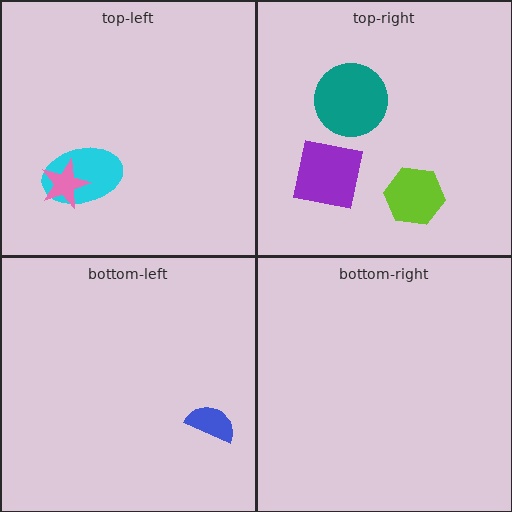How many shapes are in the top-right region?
3.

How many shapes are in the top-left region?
2.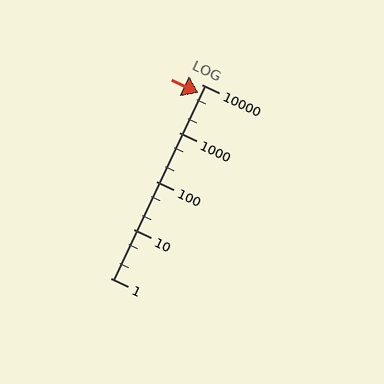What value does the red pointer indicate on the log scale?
The pointer indicates approximately 6700.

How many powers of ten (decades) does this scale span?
The scale spans 4 decades, from 1 to 10000.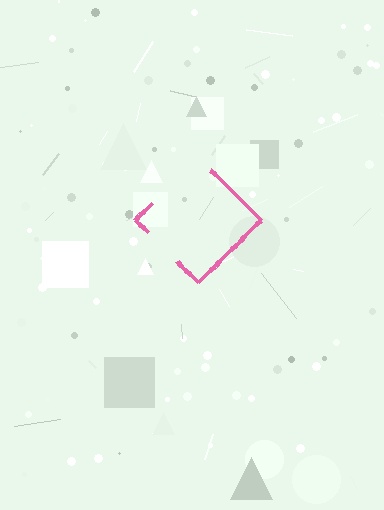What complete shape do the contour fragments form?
The contour fragments form a diamond.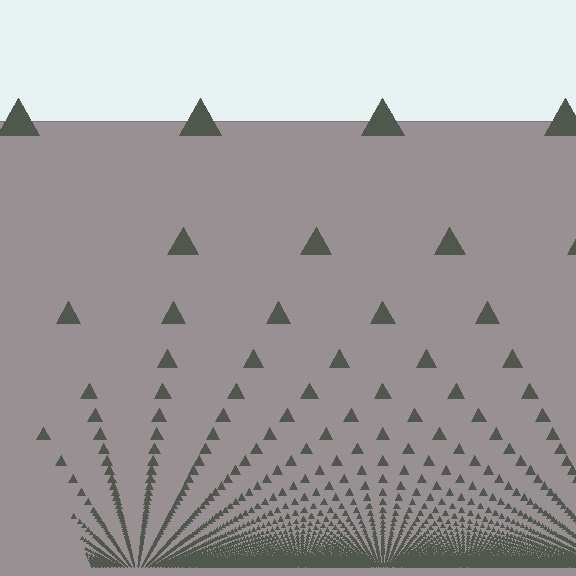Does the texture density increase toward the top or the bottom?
Density increases toward the bottom.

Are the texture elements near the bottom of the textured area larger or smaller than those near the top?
Smaller. The gradient is inverted — elements near the bottom are smaller and denser.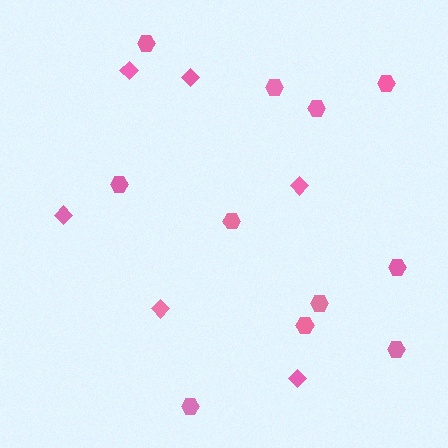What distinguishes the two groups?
There are 2 groups: one group of diamonds (6) and one group of hexagons (11).